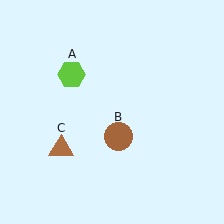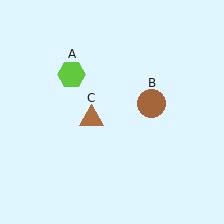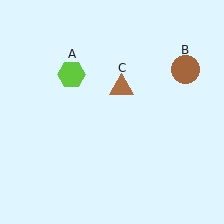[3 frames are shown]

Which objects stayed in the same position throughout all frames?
Lime hexagon (object A) remained stationary.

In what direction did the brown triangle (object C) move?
The brown triangle (object C) moved up and to the right.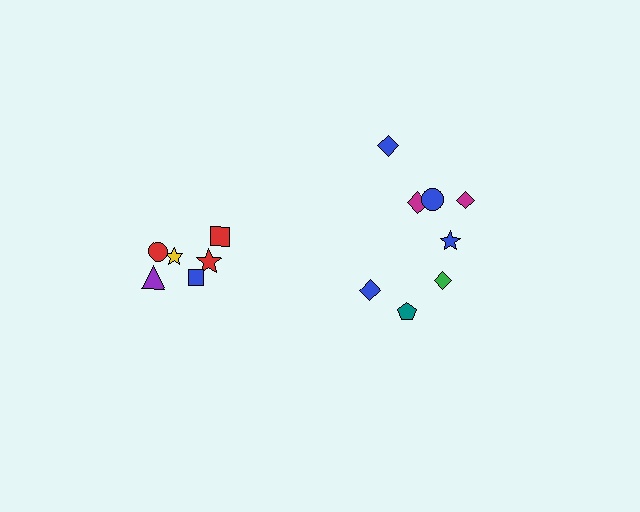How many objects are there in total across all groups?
There are 14 objects.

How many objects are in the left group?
There are 6 objects.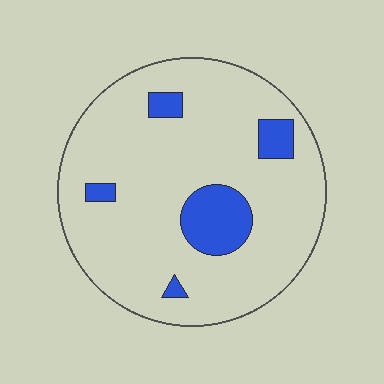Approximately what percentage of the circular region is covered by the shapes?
Approximately 15%.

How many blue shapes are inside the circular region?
5.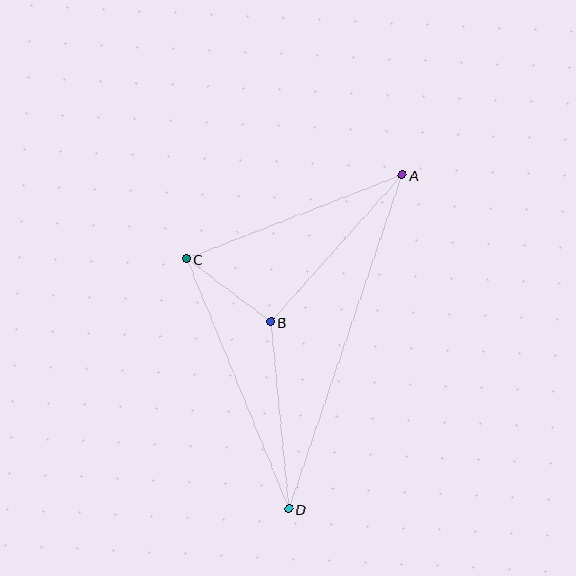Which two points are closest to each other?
Points B and C are closest to each other.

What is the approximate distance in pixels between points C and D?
The distance between C and D is approximately 271 pixels.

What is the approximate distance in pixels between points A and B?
The distance between A and B is approximately 197 pixels.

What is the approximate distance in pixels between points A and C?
The distance between A and C is approximately 231 pixels.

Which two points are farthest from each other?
Points A and D are farthest from each other.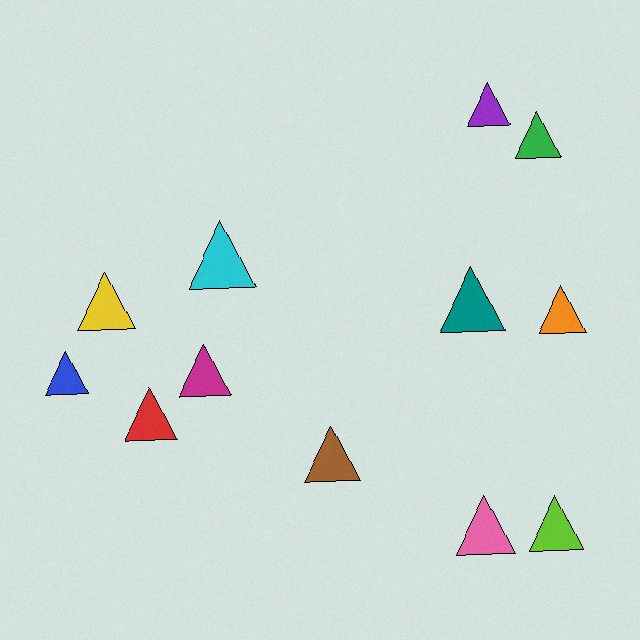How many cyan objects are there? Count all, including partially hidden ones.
There is 1 cyan object.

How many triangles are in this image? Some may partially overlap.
There are 12 triangles.